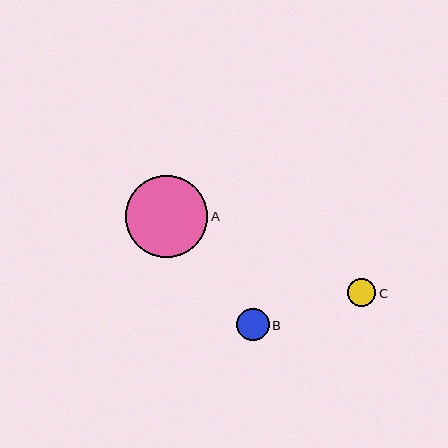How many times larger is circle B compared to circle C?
Circle B is approximately 1.1 times the size of circle C.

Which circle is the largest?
Circle A is the largest with a size of approximately 83 pixels.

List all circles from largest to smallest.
From largest to smallest: A, B, C.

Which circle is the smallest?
Circle C is the smallest with a size of approximately 29 pixels.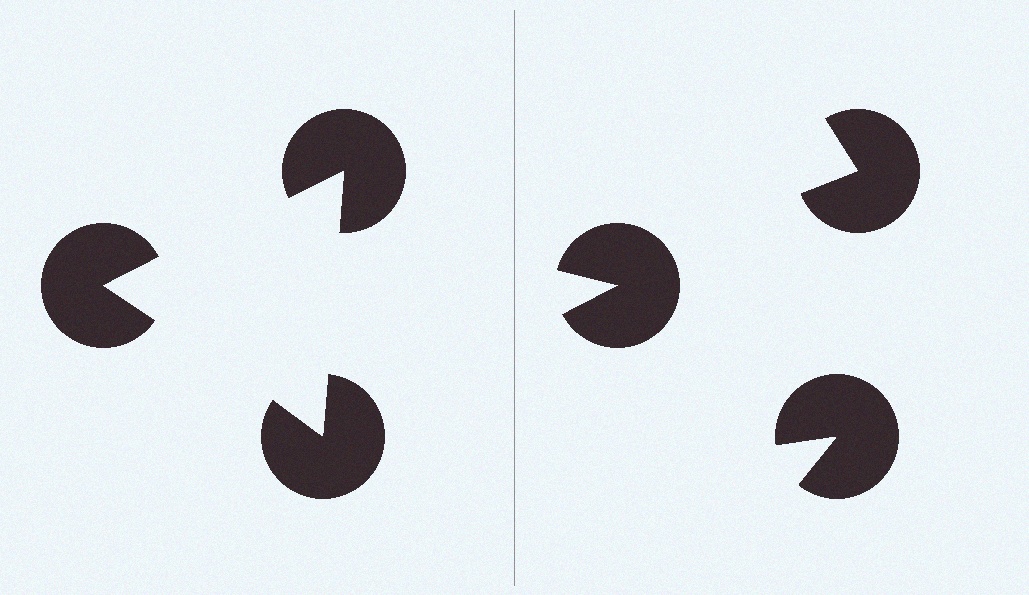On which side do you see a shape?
An illusory triangle appears on the left side. On the right side the wedge cuts are rotated, so no coherent shape forms.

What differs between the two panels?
The pac-man discs are positioned identically on both sides; only the wedge orientations differ. On the left they align to a triangle; on the right they are misaligned.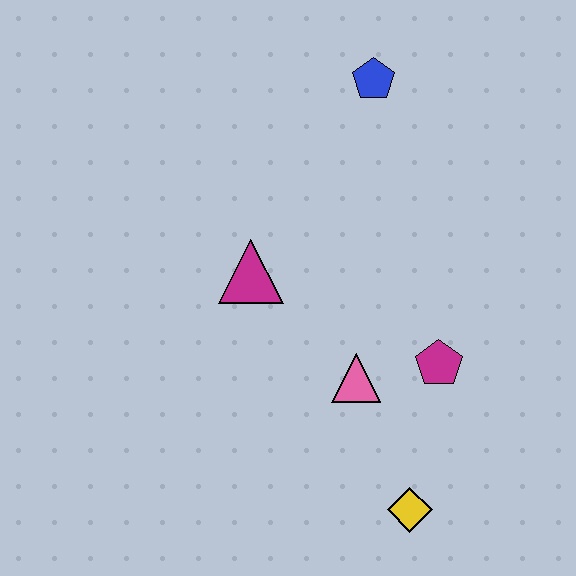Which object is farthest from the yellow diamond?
The blue pentagon is farthest from the yellow diamond.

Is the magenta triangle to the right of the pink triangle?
No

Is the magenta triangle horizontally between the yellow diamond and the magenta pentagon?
No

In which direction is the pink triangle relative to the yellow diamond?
The pink triangle is above the yellow diamond.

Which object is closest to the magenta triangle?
The pink triangle is closest to the magenta triangle.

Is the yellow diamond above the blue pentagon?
No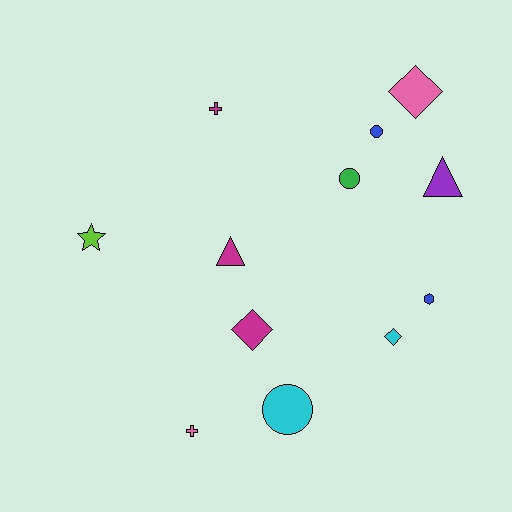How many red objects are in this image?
There are no red objects.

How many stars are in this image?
There is 1 star.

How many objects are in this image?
There are 12 objects.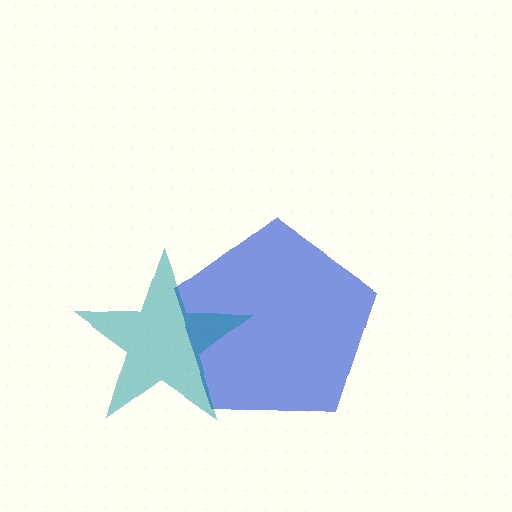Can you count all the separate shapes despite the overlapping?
Yes, there are 2 separate shapes.